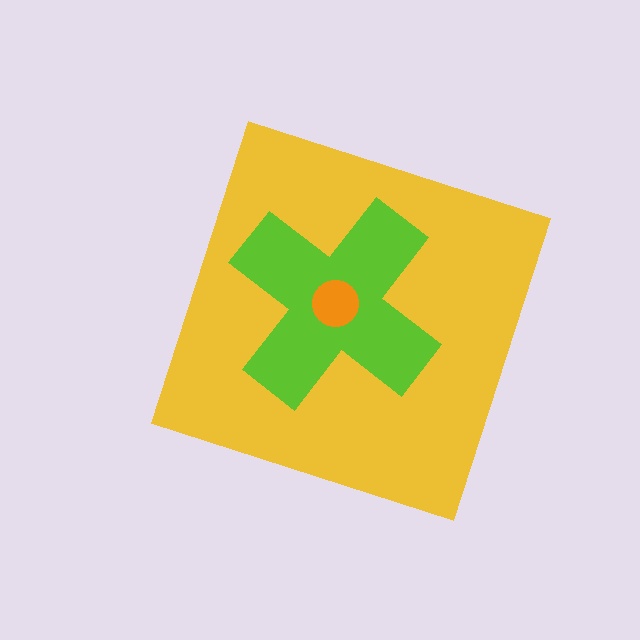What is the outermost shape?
The yellow diamond.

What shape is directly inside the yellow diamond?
The lime cross.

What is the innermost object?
The orange circle.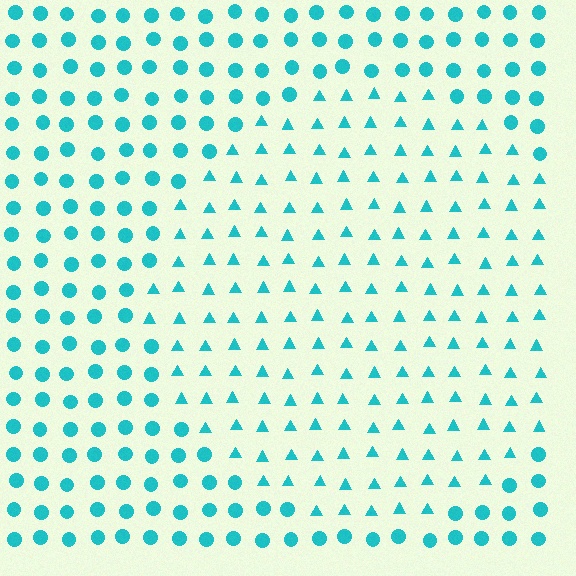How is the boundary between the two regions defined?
The boundary is defined by a change in element shape: triangles inside vs. circles outside. All elements share the same color and spacing.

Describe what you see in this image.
The image is filled with small cyan elements arranged in a uniform grid. A circle-shaped region contains triangles, while the surrounding area contains circles. The boundary is defined purely by the change in element shape.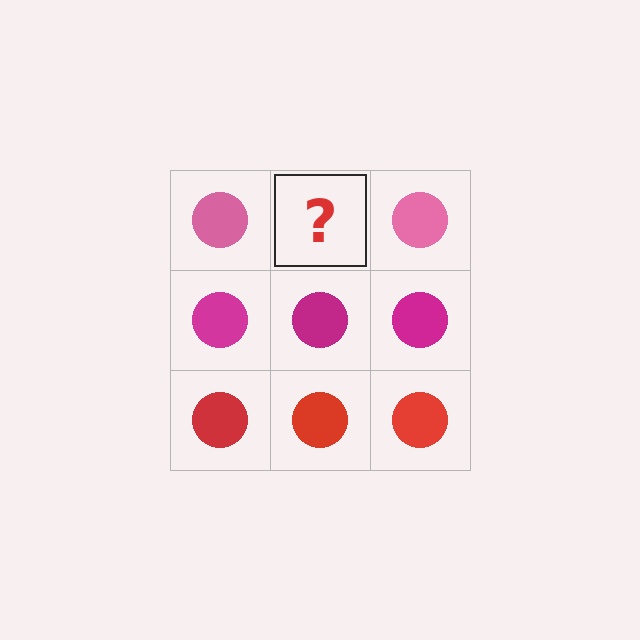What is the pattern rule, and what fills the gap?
The rule is that each row has a consistent color. The gap should be filled with a pink circle.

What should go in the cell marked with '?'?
The missing cell should contain a pink circle.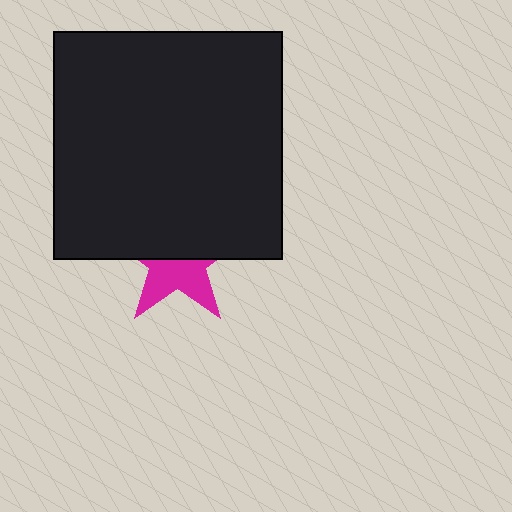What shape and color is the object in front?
The object in front is a black square.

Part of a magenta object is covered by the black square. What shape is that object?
It is a star.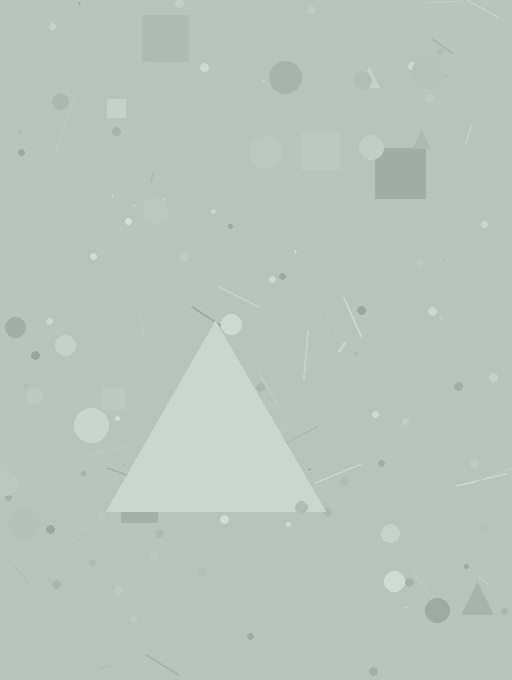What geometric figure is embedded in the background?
A triangle is embedded in the background.